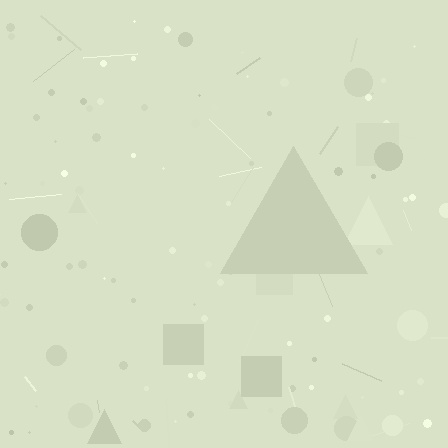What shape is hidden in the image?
A triangle is hidden in the image.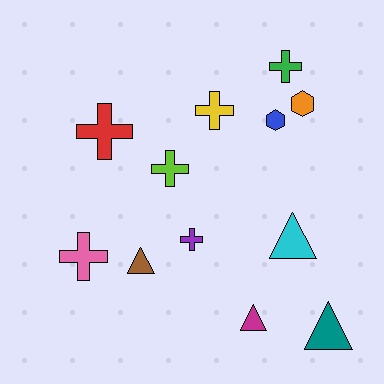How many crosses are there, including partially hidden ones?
There are 6 crosses.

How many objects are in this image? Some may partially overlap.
There are 12 objects.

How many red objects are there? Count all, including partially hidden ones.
There is 1 red object.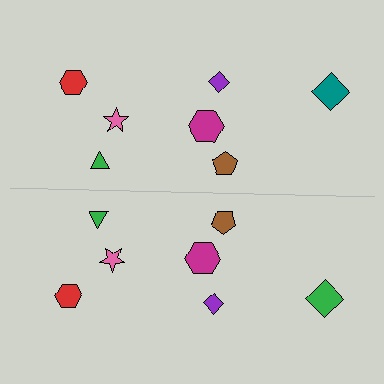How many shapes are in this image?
There are 14 shapes in this image.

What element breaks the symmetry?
The green diamond on the bottom side breaks the symmetry — its mirror counterpart is teal.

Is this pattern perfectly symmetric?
No, the pattern is not perfectly symmetric. The green diamond on the bottom side breaks the symmetry — its mirror counterpart is teal.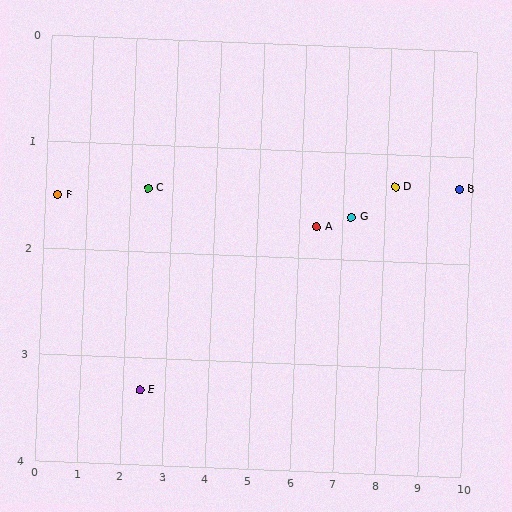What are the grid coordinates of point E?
Point E is at approximately (2.4, 3.3).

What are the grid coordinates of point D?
Point D is at approximately (8.2, 1.3).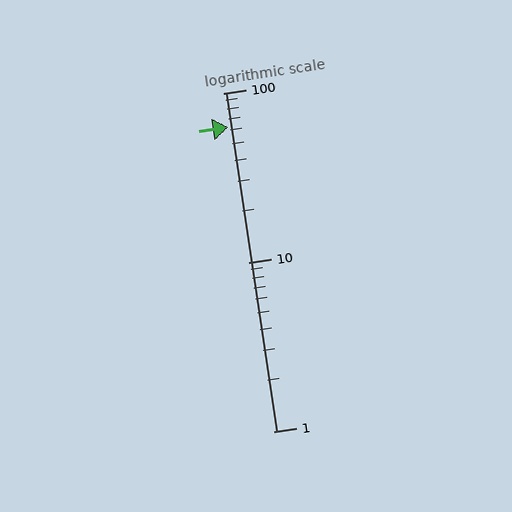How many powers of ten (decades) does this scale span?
The scale spans 2 decades, from 1 to 100.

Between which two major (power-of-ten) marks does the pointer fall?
The pointer is between 10 and 100.